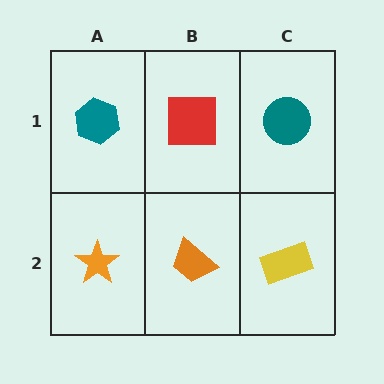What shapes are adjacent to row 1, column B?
An orange trapezoid (row 2, column B), a teal hexagon (row 1, column A), a teal circle (row 1, column C).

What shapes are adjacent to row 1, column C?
A yellow rectangle (row 2, column C), a red square (row 1, column B).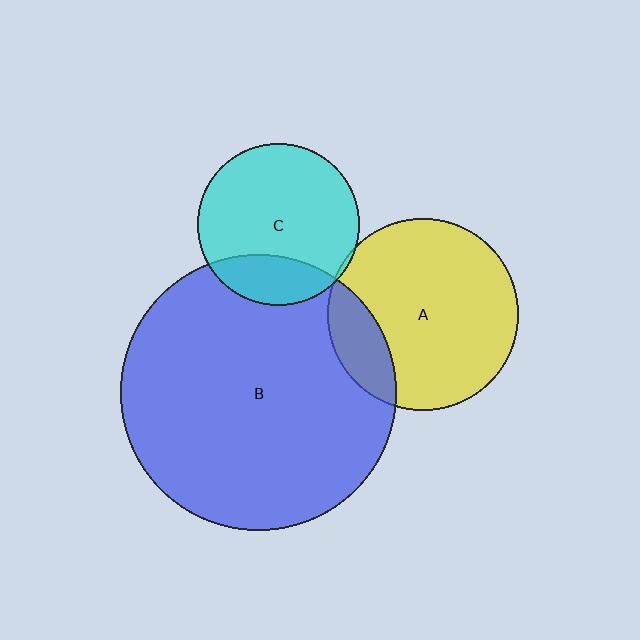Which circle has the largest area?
Circle B (blue).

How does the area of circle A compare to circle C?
Approximately 1.4 times.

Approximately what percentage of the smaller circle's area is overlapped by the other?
Approximately 15%.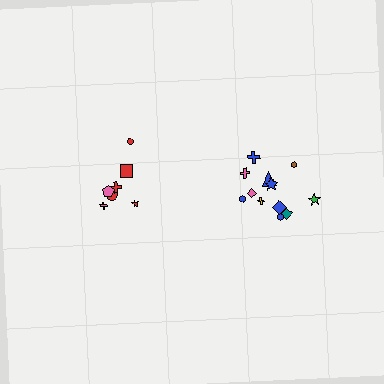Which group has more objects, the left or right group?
The right group.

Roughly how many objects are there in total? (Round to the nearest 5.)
Roughly 20 objects in total.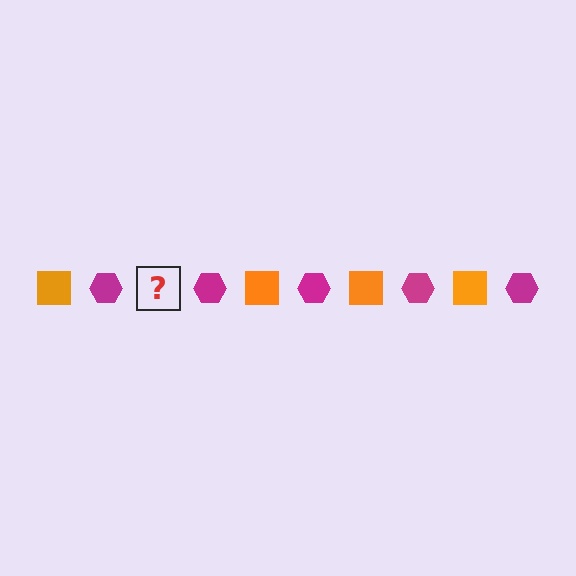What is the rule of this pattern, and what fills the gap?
The rule is that the pattern alternates between orange square and magenta hexagon. The gap should be filled with an orange square.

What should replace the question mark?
The question mark should be replaced with an orange square.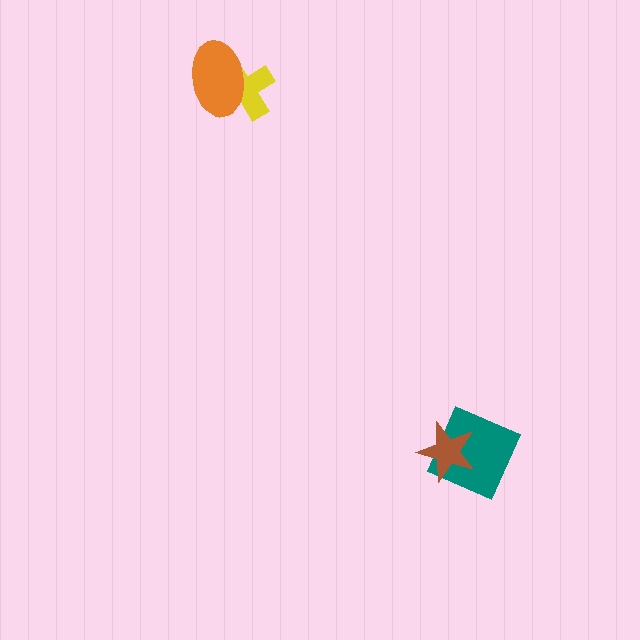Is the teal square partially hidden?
Yes, it is partially covered by another shape.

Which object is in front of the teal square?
The brown star is in front of the teal square.